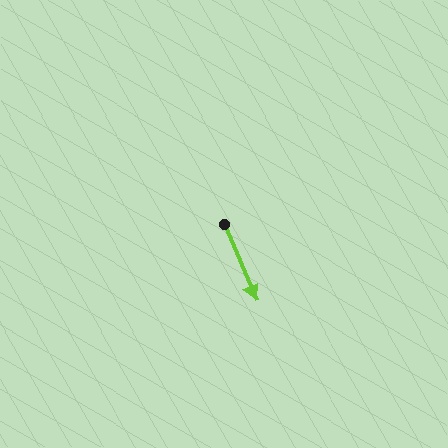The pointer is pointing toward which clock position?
Roughly 5 o'clock.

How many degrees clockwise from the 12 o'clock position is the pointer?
Approximately 157 degrees.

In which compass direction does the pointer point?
Southeast.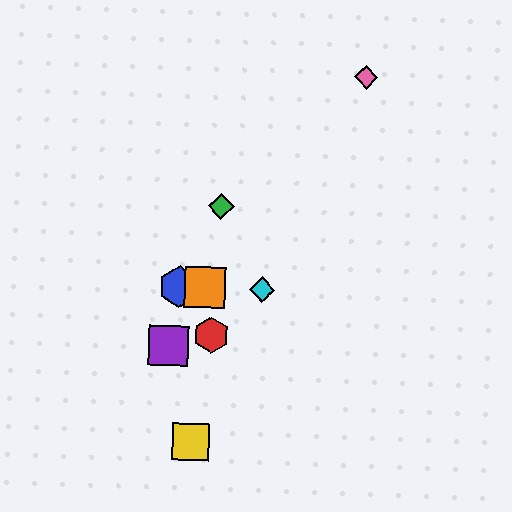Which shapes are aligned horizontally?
The blue hexagon, the orange square, the cyan diamond are aligned horizontally.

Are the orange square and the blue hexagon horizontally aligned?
Yes, both are at y≈288.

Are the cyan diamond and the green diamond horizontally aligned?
No, the cyan diamond is at y≈290 and the green diamond is at y≈206.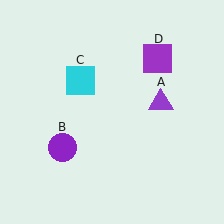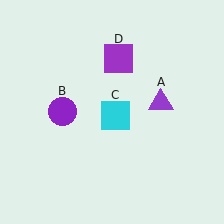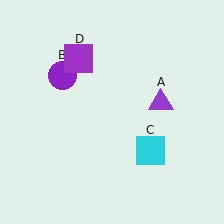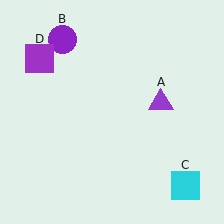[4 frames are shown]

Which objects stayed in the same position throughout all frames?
Purple triangle (object A) remained stationary.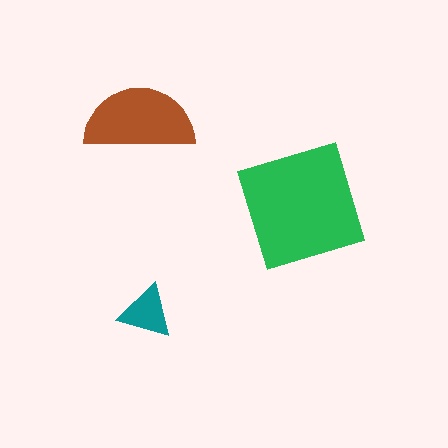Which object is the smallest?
The teal triangle.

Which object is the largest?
The green square.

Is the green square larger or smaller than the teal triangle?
Larger.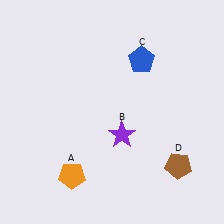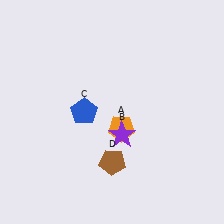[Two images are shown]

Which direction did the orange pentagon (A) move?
The orange pentagon (A) moved right.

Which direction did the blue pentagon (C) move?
The blue pentagon (C) moved left.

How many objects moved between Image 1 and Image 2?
3 objects moved between the two images.